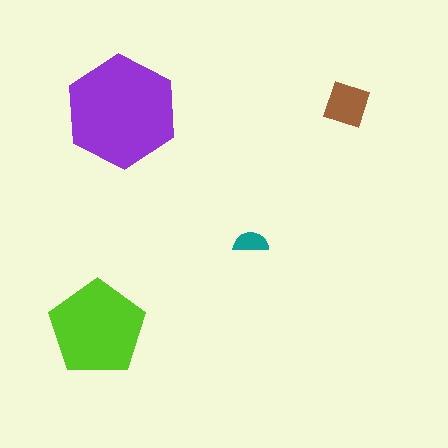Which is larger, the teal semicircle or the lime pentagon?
The lime pentagon.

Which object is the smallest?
The teal semicircle.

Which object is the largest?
The purple hexagon.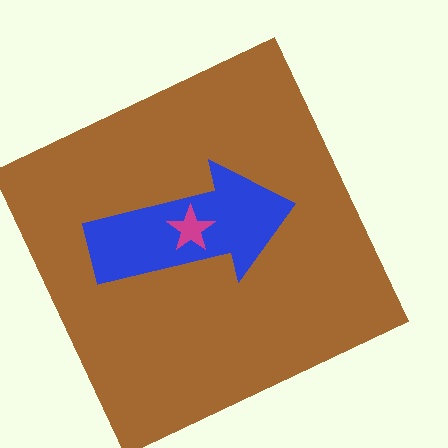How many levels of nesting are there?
3.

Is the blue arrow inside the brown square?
Yes.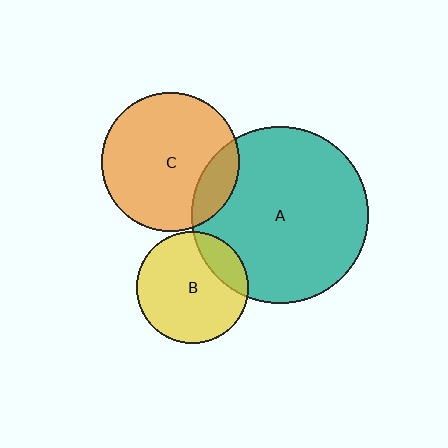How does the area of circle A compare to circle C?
Approximately 1.6 times.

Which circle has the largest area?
Circle A (teal).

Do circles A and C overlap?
Yes.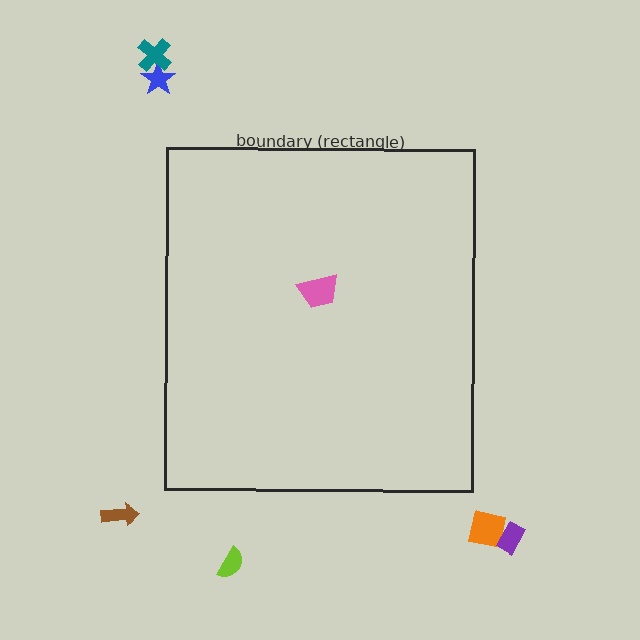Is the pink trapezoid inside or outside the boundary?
Inside.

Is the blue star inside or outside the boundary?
Outside.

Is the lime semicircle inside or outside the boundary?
Outside.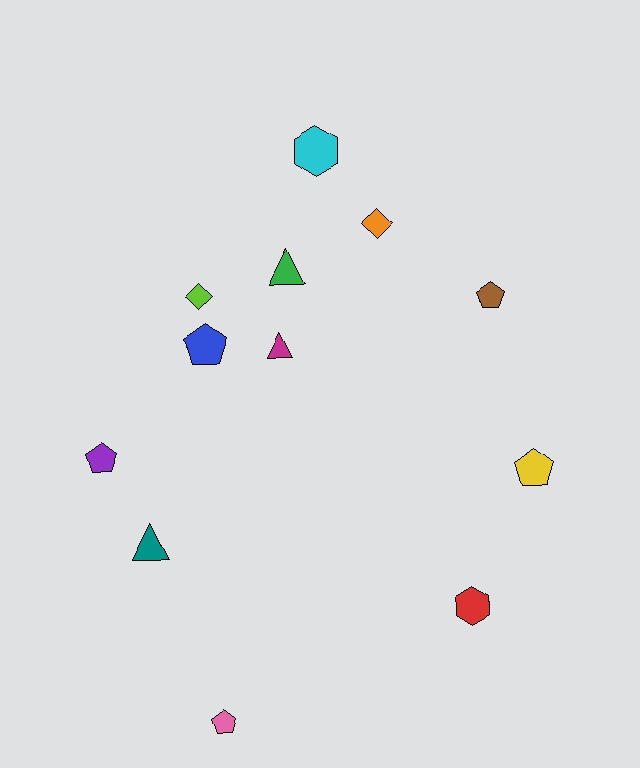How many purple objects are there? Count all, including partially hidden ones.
There is 1 purple object.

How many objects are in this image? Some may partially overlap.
There are 12 objects.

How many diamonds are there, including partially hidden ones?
There are 2 diamonds.